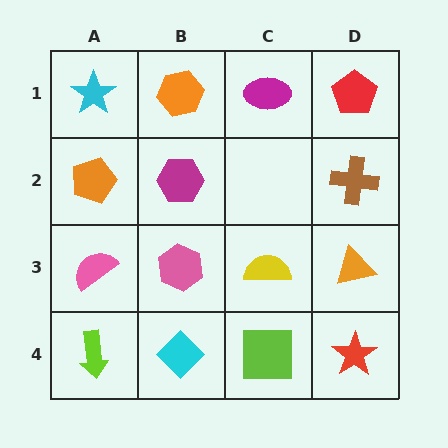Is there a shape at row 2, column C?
No, that cell is empty.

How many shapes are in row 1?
4 shapes.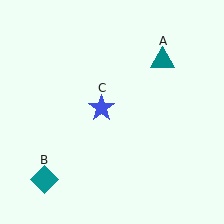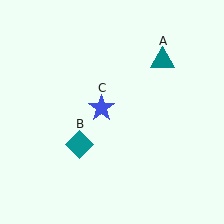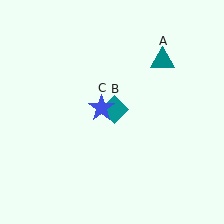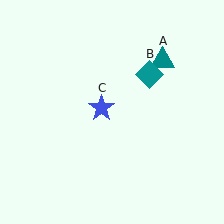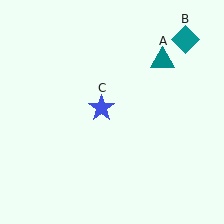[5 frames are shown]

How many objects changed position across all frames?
1 object changed position: teal diamond (object B).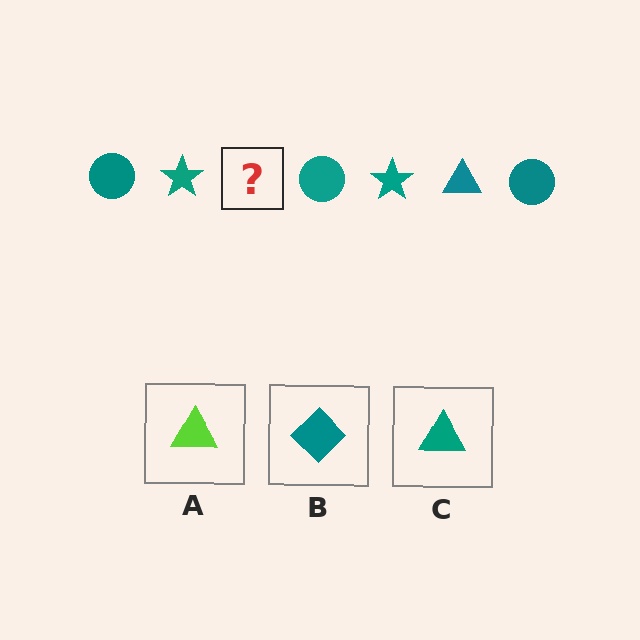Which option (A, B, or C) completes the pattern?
C.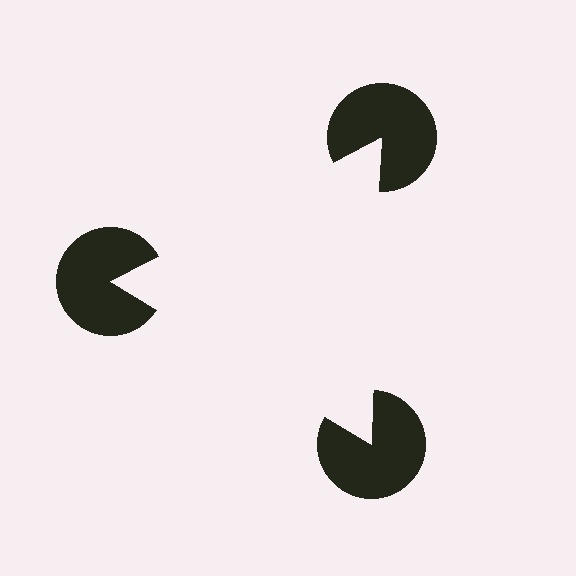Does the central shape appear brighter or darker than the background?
It typically appears slightly brighter than the background, even though no actual brightness change is drawn.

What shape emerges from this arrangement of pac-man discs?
An illusory triangle — its edges are inferred from the aligned wedge cuts in the pac-man discs, not physically drawn.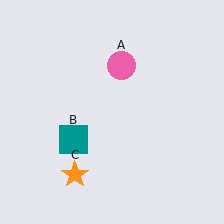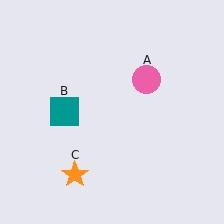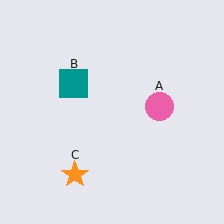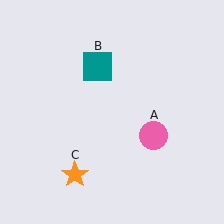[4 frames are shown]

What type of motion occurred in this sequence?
The pink circle (object A), teal square (object B) rotated clockwise around the center of the scene.